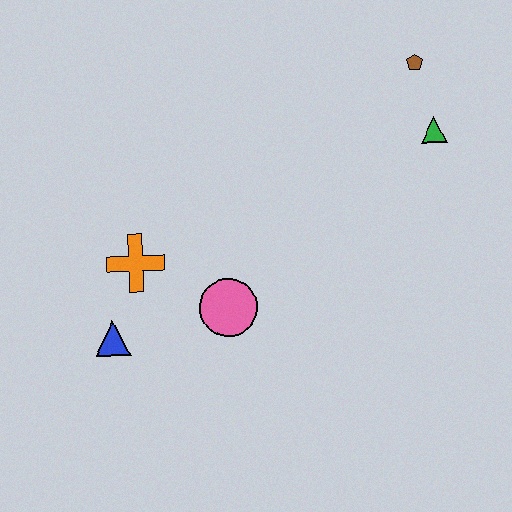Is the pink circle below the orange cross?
Yes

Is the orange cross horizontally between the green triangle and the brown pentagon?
No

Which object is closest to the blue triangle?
The orange cross is closest to the blue triangle.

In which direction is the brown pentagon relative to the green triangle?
The brown pentagon is above the green triangle.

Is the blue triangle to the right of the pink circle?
No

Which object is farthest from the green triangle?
The blue triangle is farthest from the green triangle.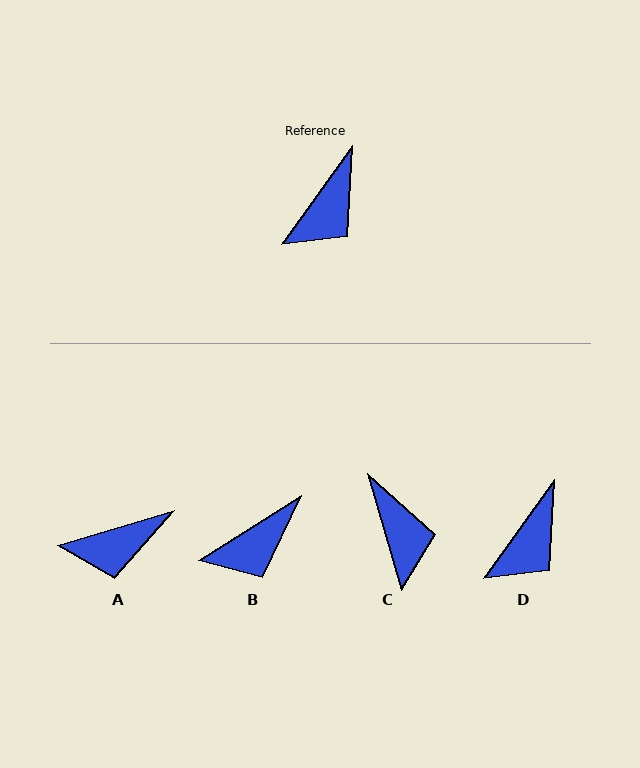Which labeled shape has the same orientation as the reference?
D.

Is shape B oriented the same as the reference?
No, it is off by about 22 degrees.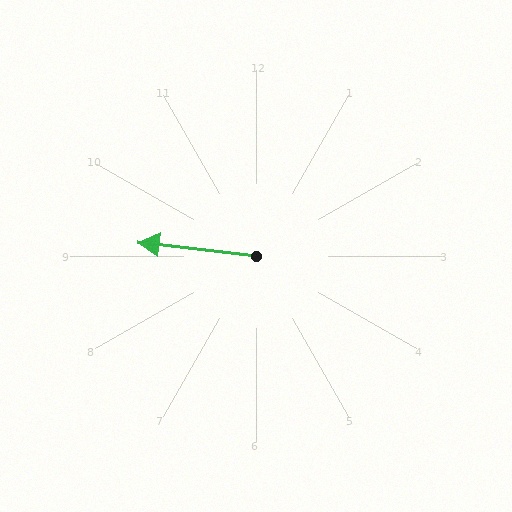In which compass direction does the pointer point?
West.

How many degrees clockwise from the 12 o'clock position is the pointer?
Approximately 277 degrees.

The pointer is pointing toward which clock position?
Roughly 9 o'clock.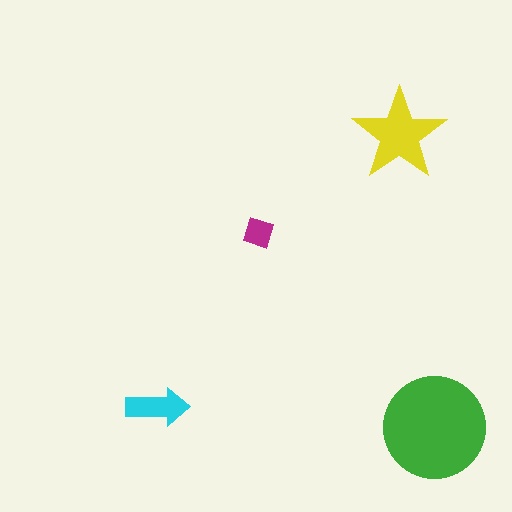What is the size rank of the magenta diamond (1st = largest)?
4th.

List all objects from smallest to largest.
The magenta diamond, the cyan arrow, the yellow star, the green circle.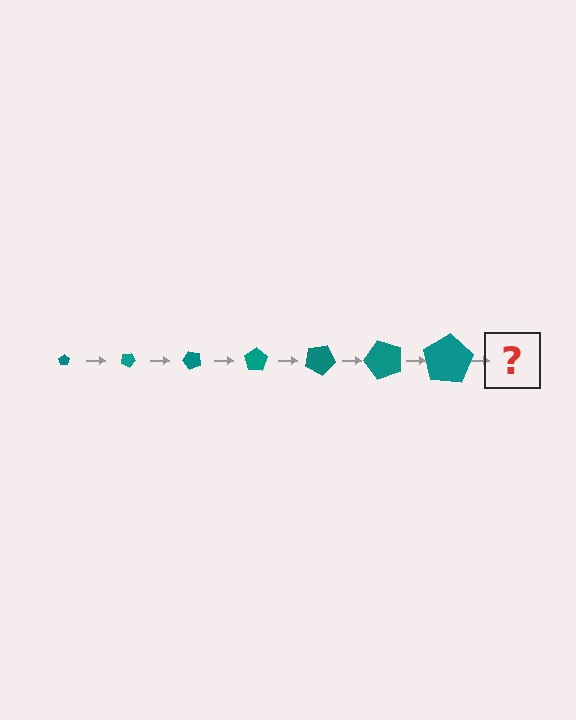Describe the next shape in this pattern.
It should be a pentagon, larger than the previous one and rotated 175 degrees from the start.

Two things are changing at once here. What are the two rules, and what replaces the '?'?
The two rules are that the pentagon grows larger each step and it rotates 25 degrees each step. The '?' should be a pentagon, larger than the previous one and rotated 175 degrees from the start.